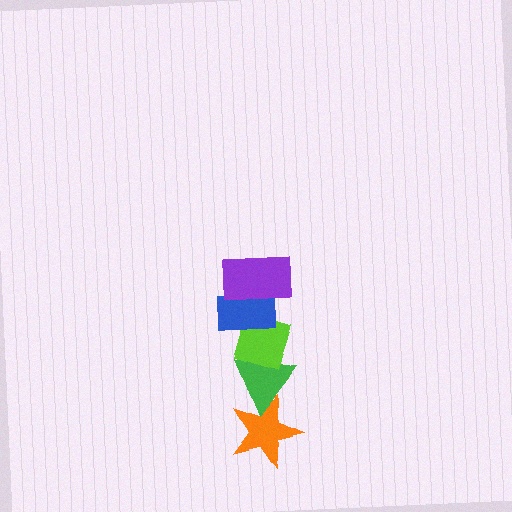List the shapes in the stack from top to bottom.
From top to bottom: the purple rectangle, the blue rectangle, the lime diamond, the green triangle, the orange star.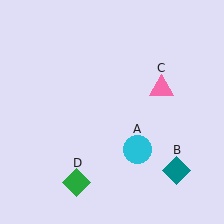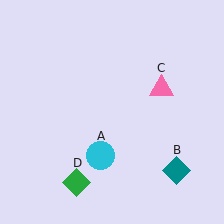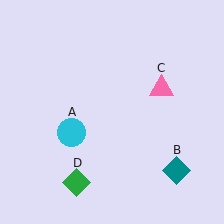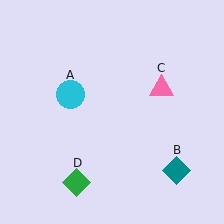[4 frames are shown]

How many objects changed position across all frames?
1 object changed position: cyan circle (object A).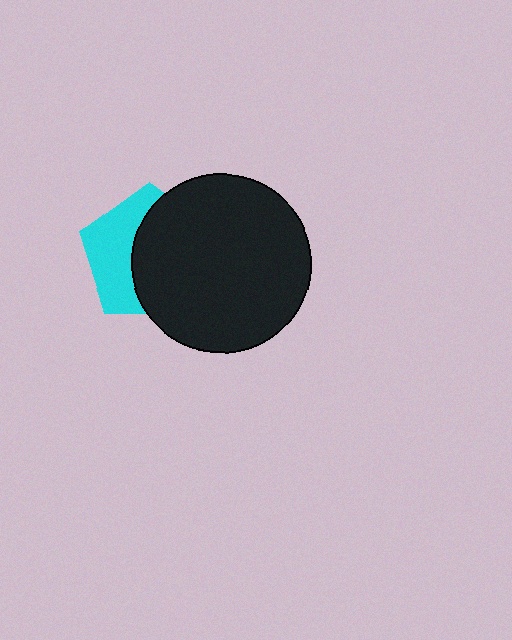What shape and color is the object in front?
The object in front is a black circle.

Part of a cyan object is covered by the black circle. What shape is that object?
It is a pentagon.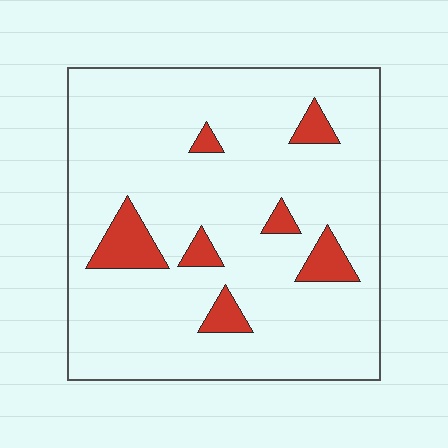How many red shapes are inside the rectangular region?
7.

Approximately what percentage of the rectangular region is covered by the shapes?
Approximately 10%.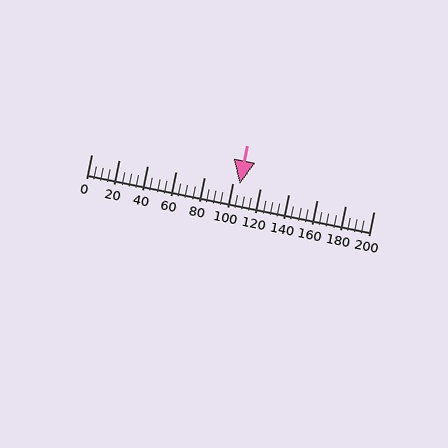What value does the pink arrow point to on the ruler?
The pink arrow points to approximately 105.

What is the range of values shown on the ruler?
The ruler shows values from 0 to 200.